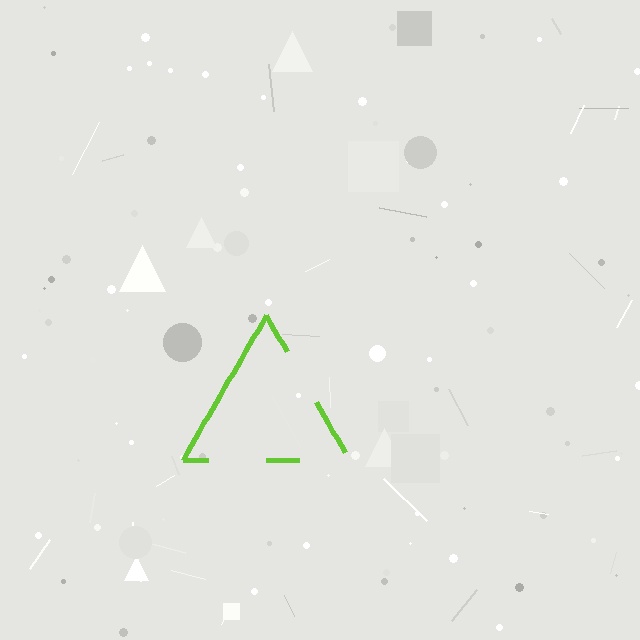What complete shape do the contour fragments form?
The contour fragments form a triangle.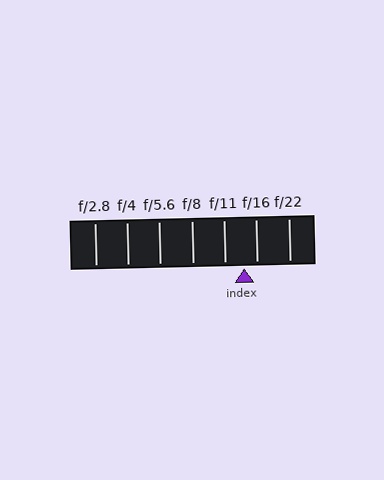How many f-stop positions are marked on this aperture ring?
There are 7 f-stop positions marked.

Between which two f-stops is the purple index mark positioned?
The index mark is between f/11 and f/16.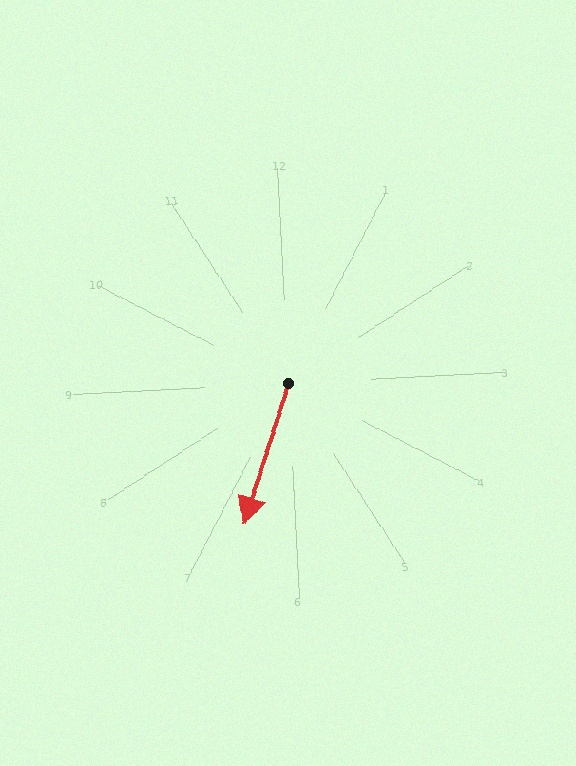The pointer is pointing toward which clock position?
Roughly 7 o'clock.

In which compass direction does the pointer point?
South.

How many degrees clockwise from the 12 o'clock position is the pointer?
Approximately 200 degrees.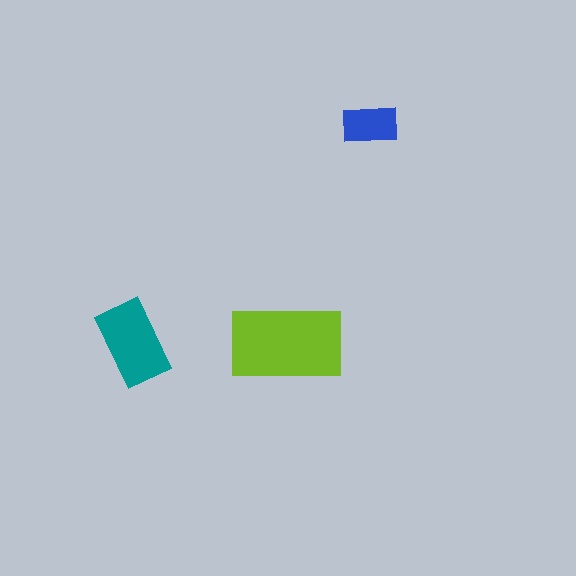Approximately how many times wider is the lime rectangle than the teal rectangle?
About 1.5 times wider.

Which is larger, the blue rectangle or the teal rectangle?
The teal one.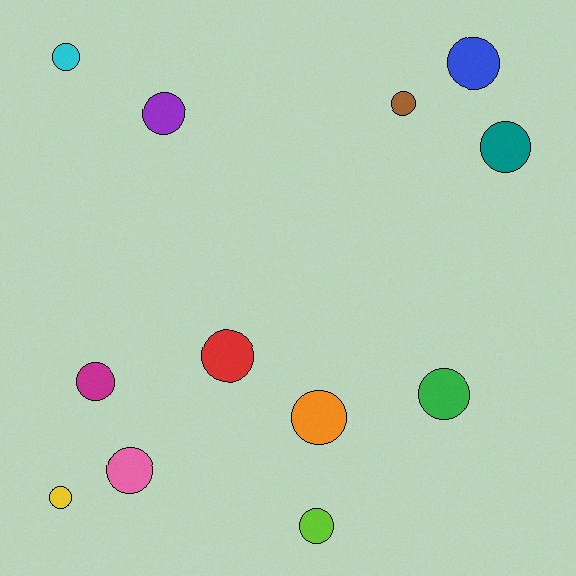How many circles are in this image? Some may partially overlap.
There are 12 circles.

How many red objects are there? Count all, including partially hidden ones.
There is 1 red object.